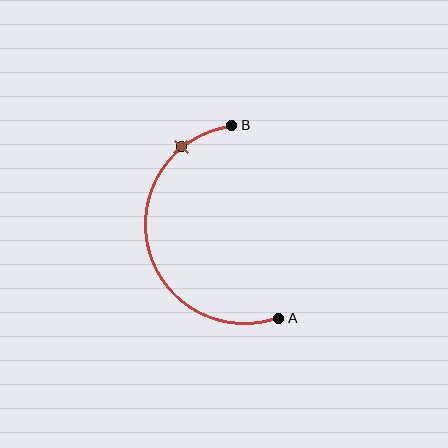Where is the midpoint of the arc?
The arc midpoint is the point on the curve farthest from the straight line joining A and B. It sits to the left of that line.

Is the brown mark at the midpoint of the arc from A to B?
No. The brown mark lies on the arc but is closer to endpoint B. The arc midpoint would be at the point on the curve equidistant along the arc from both A and B.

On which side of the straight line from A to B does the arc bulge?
The arc bulges to the left of the straight line connecting A and B.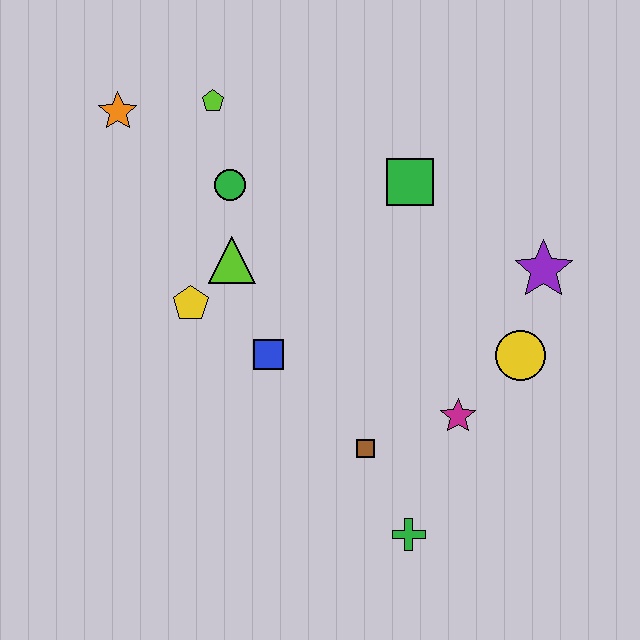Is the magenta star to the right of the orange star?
Yes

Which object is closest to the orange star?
The lime pentagon is closest to the orange star.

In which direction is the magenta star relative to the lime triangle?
The magenta star is to the right of the lime triangle.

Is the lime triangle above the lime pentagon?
No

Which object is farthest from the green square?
The green cross is farthest from the green square.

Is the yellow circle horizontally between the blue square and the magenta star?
No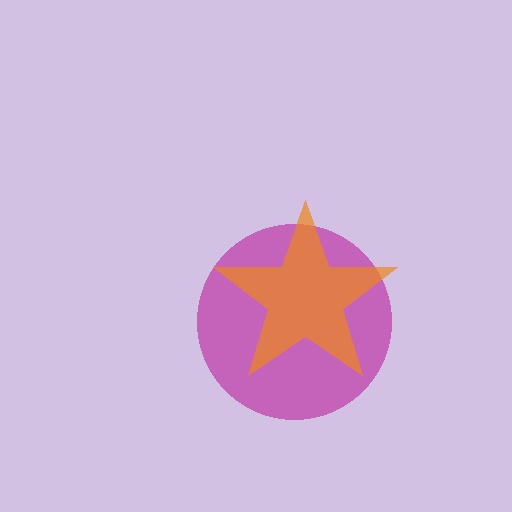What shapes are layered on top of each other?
The layered shapes are: a magenta circle, an orange star.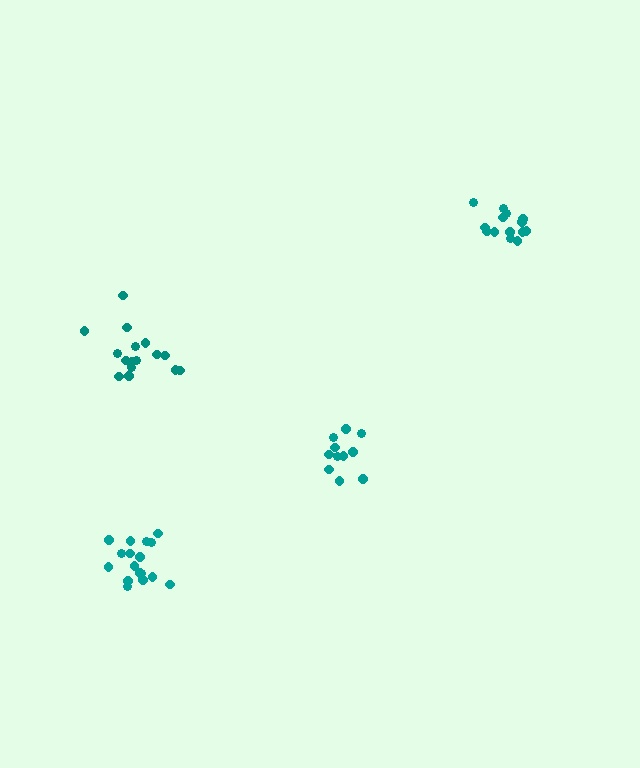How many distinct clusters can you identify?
There are 4 distinct clusters.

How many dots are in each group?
Group 1: 17 dots, Group 2: 17 dots, Group 3: 14 dots, Group 4: 11 dots (59 total).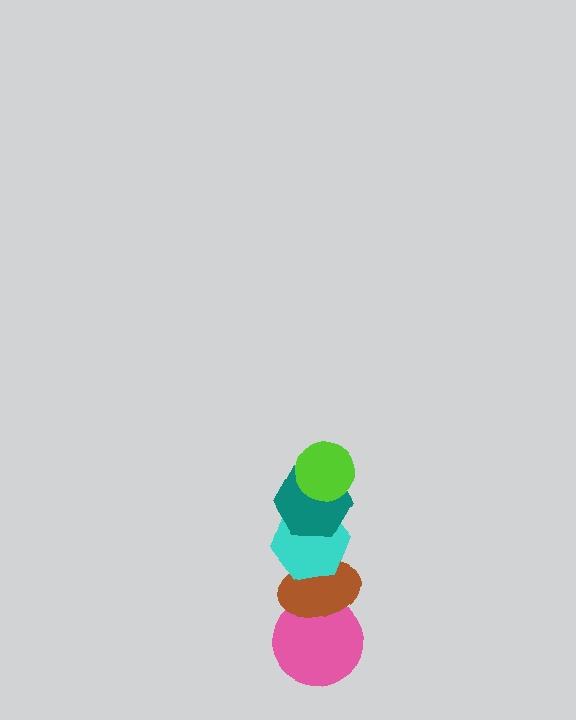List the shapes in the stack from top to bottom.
From top to bottom: the lime circle, the teal hexagon, the cyan hexagon, the brown ellipse, the pink circle.